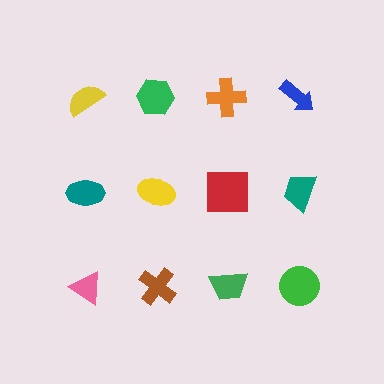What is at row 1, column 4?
A blue arrow.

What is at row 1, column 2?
A green hexagon.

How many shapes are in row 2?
4 shapes.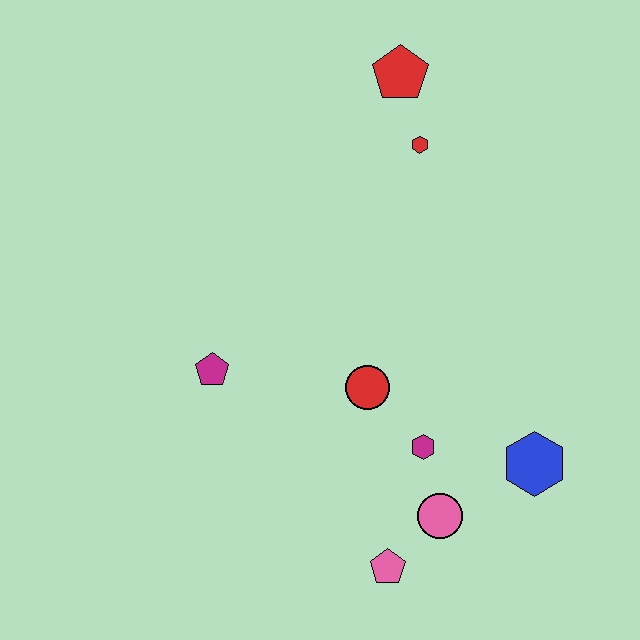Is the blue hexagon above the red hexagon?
No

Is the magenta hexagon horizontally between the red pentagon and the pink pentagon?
No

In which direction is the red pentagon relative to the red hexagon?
The red pentagon is above the red hexagon.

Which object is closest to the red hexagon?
The red pentagon is closest to the red hexagon.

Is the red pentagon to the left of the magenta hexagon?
Yes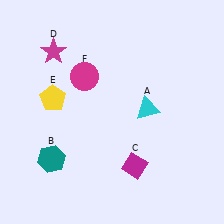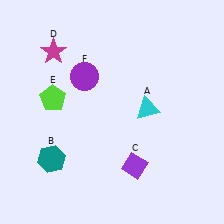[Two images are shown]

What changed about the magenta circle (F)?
In Image 1, F is magenta. In Image 2, it changed to purple.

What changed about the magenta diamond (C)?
In Image 1, C is magenta. In Image 2, it changed to purple.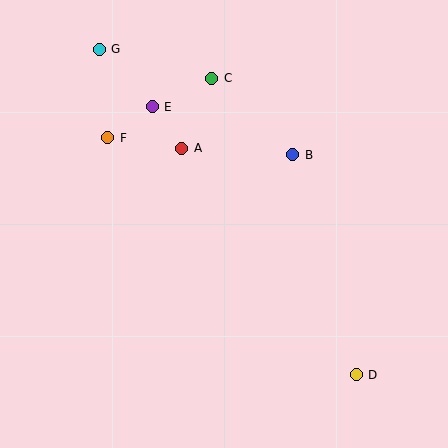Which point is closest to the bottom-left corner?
Point F is closest to the bottom-left corner.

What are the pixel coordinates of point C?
Point C is at (212, 78).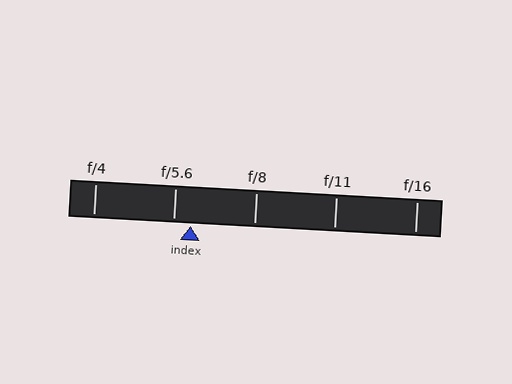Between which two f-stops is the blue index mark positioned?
The index mark is between f/5.6 and f/8.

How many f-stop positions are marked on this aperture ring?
There are 5 f-stop positions marked.